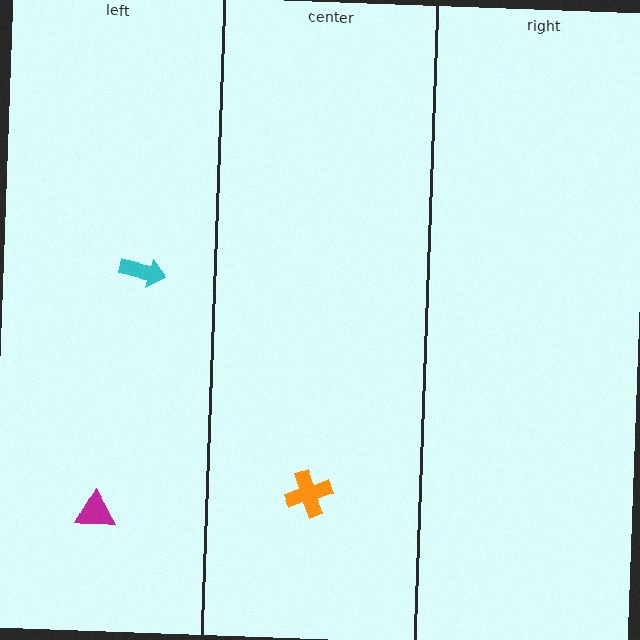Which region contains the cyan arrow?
The left region.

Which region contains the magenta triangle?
The left region.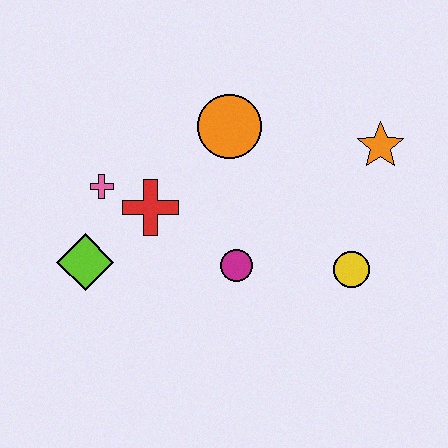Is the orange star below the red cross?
No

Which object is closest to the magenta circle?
The red cross is closest to the magenta circle.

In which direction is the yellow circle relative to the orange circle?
The yellow circle is below the orange circle.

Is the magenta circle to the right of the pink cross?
Yes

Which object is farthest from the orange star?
The lime diamond is farthest from the orange star.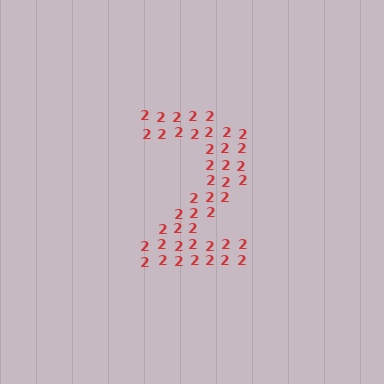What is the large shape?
The large shape is the digit 2.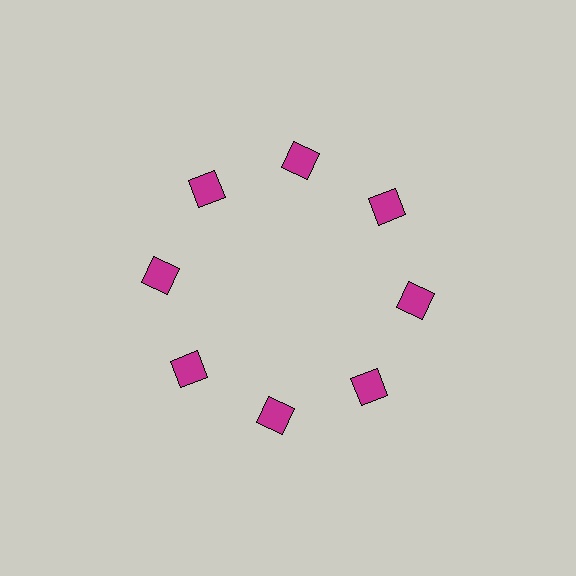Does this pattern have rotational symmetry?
Yes, this pattern has 8-fold rotational symmetry. It looks the same after rotating 45 degrees around the center.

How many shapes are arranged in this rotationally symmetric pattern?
There are 8 shapes, arranged in 8 groups of 1.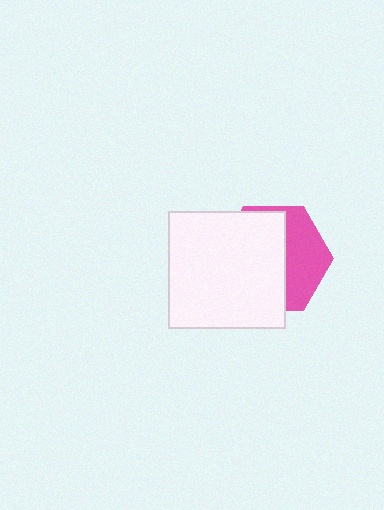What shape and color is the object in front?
The object in front is a white square.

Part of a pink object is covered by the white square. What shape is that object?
It is a hexagon.